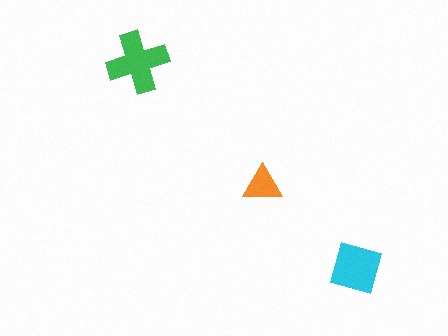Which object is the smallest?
The orange triangle.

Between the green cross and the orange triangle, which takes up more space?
The green cross.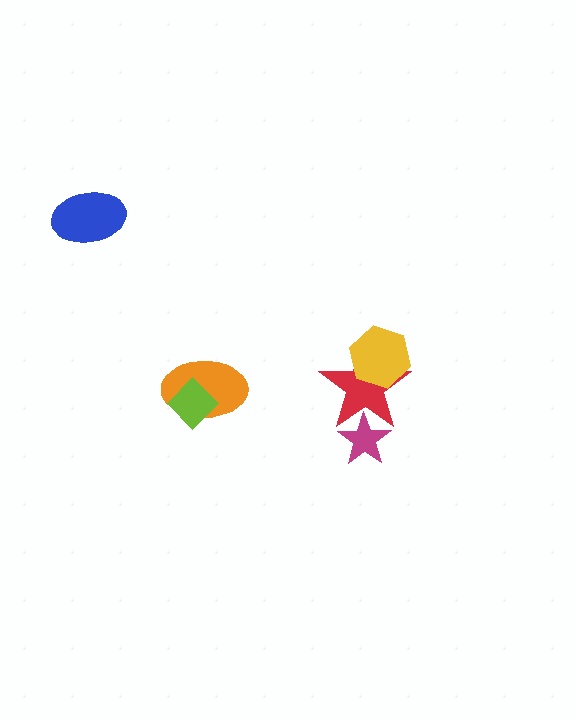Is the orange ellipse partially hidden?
Yes, it is partially covered by another shape.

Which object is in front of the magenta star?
The red star is in front of the magenta star.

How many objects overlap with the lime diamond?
1 object overlaps with the lime diamond.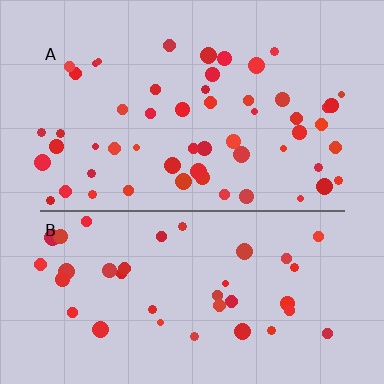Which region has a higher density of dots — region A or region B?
A (the top).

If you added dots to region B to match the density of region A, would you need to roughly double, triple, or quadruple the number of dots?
Approximately double.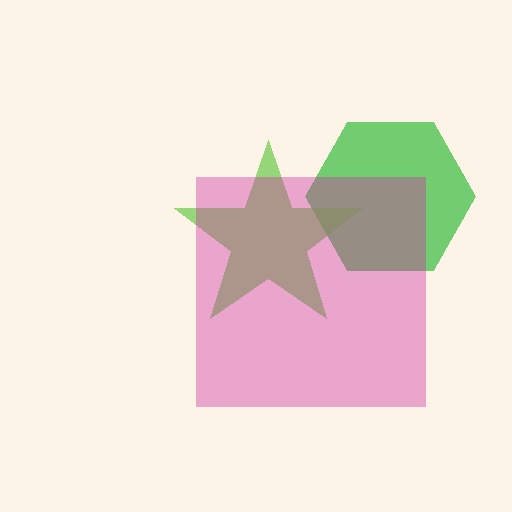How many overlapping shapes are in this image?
There are 3 overlapping shapes in the image.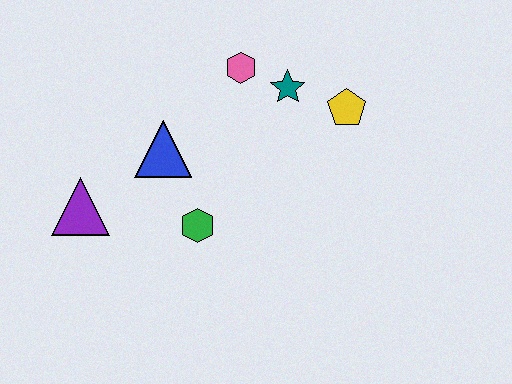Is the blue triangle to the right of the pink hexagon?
No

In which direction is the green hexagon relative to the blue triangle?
The green hexagon is below the blue triangle.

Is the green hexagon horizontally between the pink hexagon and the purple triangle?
Yes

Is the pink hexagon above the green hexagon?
Yes